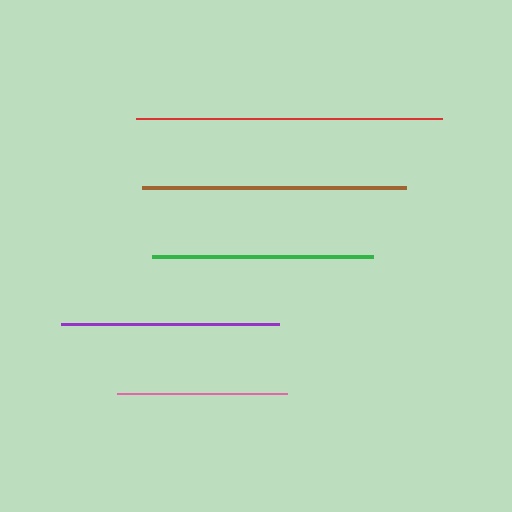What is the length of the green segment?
The green segment is approximately 221 pixels long.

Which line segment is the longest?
The red line is the longest at approximately 307 pixels.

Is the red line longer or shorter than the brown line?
The red line is longer than the brown line.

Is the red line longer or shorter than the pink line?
The red line is longer than the pink line.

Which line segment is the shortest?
The pink line is the shortest at approximately 170 pixels.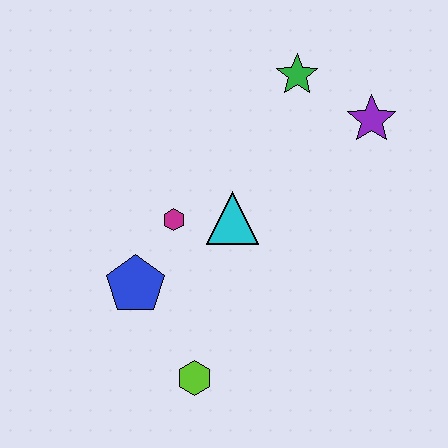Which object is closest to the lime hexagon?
The blue pentagon is closest to the lime hexagon.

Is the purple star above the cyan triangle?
Yes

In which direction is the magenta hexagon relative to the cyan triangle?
The magenta hexagon is to the left of the cyan triangle.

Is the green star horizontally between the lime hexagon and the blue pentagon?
No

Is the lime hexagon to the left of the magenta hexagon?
No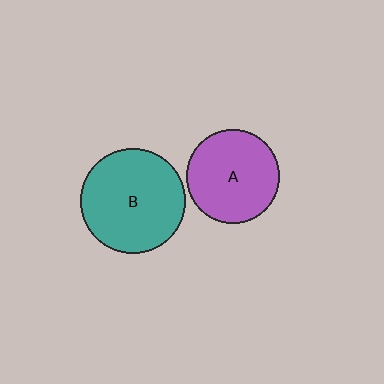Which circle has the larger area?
Circle B (teal).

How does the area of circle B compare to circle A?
Approximately 1.3 times.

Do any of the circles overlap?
No, none of the circles overlap.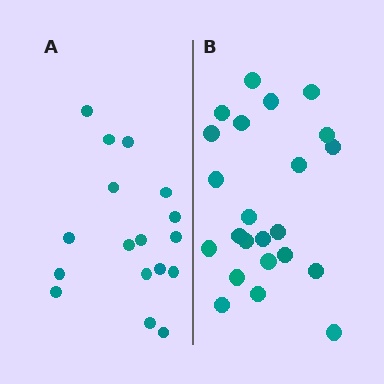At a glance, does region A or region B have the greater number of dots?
Region B (the right region) has more dots.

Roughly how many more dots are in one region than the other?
Region B has about 6 more dots than region A.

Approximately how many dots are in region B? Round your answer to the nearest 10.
About 20 dots. (The exact count is 23, which rounds to 20.)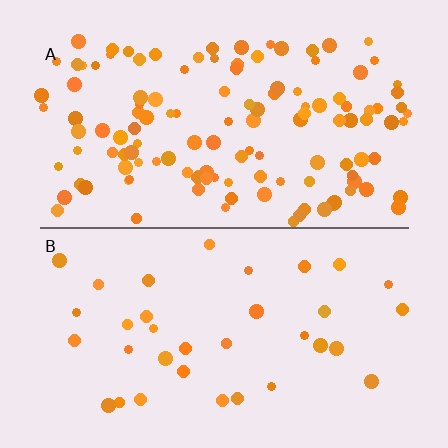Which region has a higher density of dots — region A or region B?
A (the top).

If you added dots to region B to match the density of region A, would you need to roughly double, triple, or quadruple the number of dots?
Approximately quadruple.